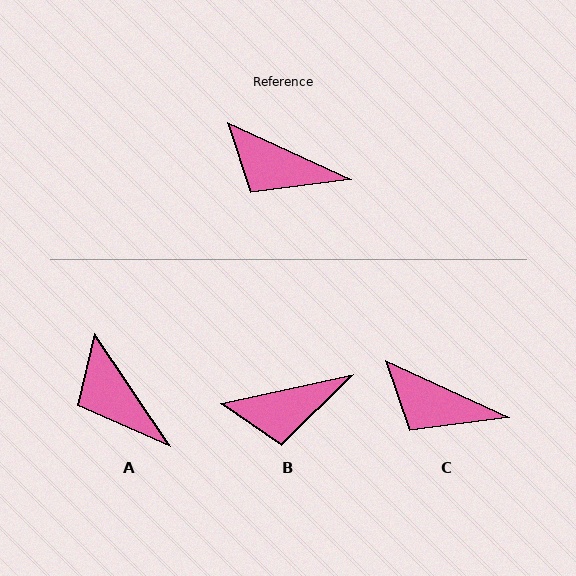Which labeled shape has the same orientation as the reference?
C.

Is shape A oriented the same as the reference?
No, it is off by about 32 degrees.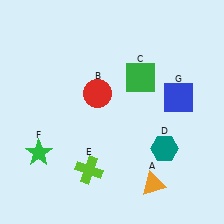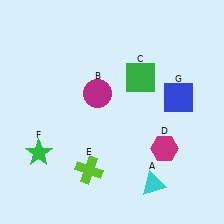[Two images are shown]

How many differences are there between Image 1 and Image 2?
There are 3 differences between the two images.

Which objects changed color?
A changed from orange to cyan. B changed from red to magenta. D changed from teal to magenta.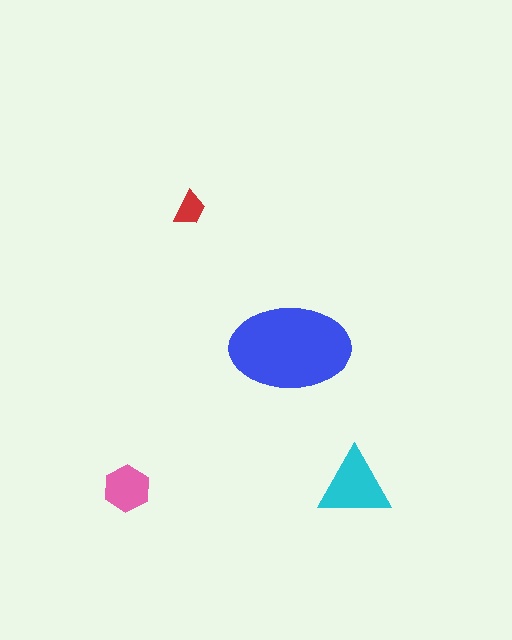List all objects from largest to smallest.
The blue ellipse, the cyan triangle, the pink hexagon, the red trapezoid.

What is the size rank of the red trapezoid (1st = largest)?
4th.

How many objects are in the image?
There are 4 objects in the image.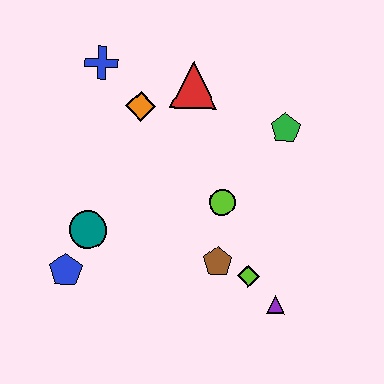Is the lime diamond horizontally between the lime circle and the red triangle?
No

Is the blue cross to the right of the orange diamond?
No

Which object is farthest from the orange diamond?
The purple triangle is farthest from the orange diamond.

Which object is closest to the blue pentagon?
The teal circle is closest to the blue pentagon.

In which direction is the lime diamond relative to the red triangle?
The lime diamond is below the red triangle.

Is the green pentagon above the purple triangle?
Yes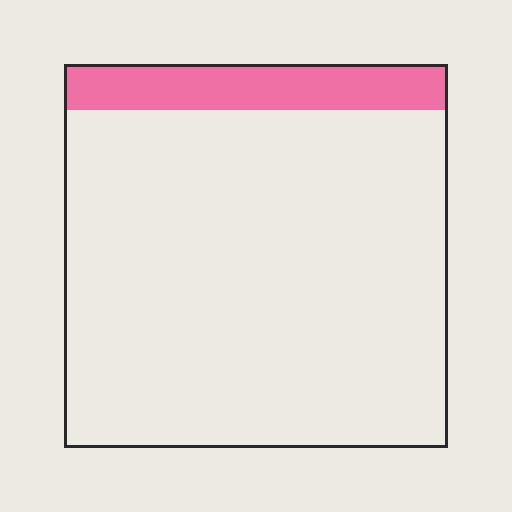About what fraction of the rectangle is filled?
About one eighth (1/8).